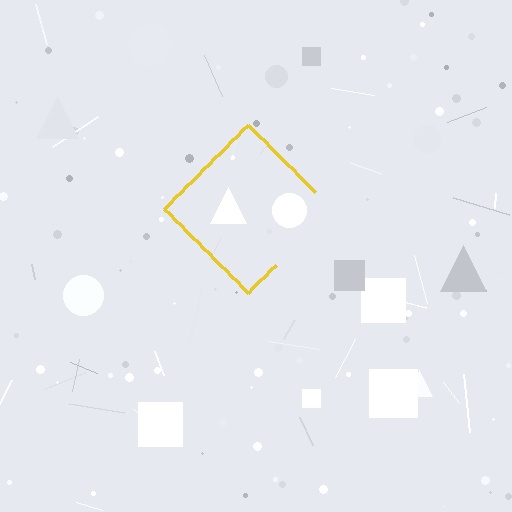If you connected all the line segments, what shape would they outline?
They would outline a diamond.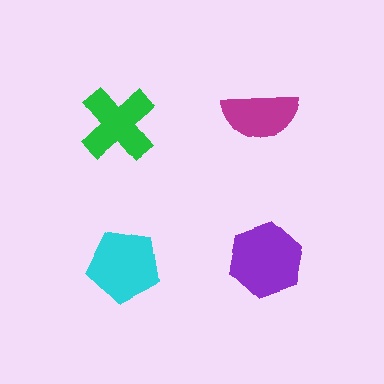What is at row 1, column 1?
A green cross.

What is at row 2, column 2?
A purple hexagon.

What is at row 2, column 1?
A cyan pentagon.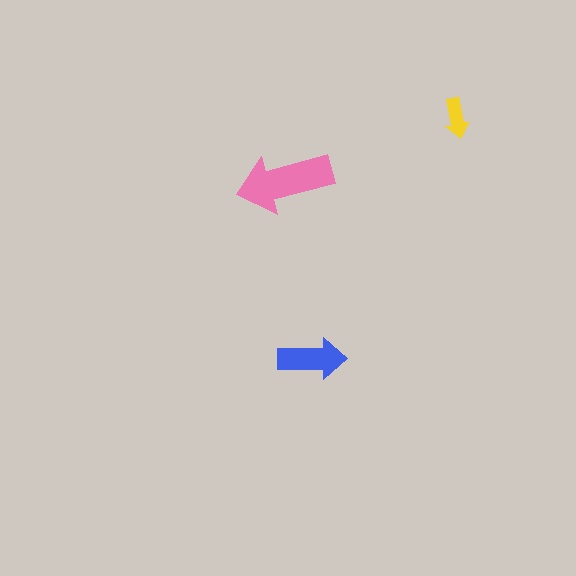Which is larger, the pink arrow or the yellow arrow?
The pink one.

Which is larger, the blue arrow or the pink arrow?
The pink one.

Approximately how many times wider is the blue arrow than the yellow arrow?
About 1.5 times wider.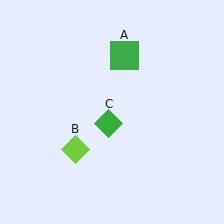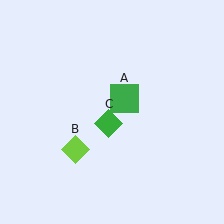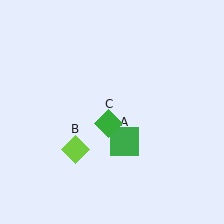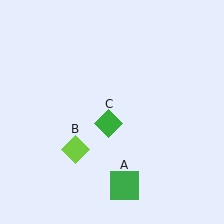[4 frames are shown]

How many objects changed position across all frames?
1 object changed position: green square (object A).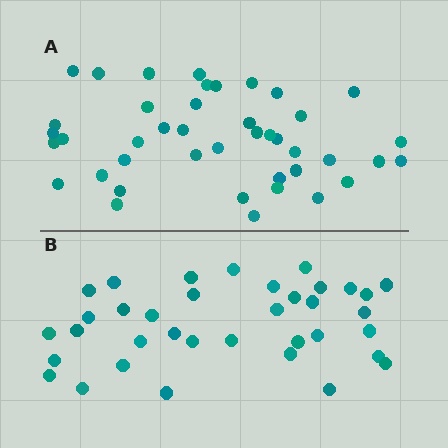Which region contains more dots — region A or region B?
Region A (the top region) has more dots.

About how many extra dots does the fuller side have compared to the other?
Region A has about 6 more dots than region B.